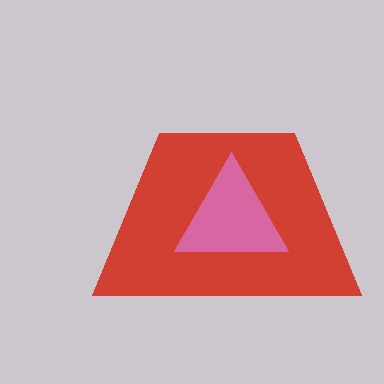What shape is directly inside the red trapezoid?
The pink triangle.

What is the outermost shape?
The red trapezoid.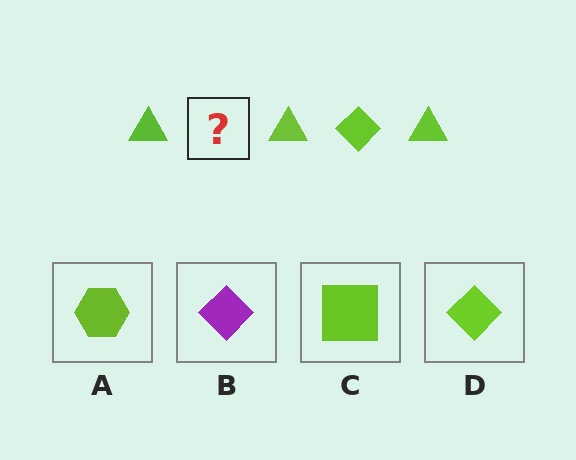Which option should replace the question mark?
Option D.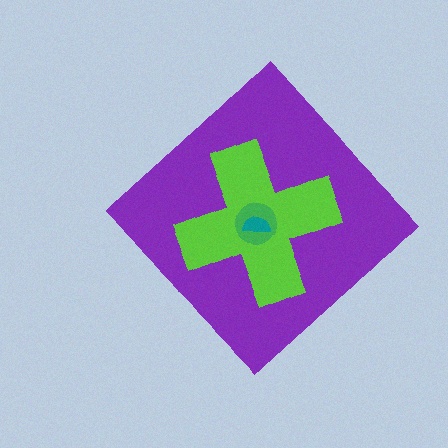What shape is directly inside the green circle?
The teal semicircle.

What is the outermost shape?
The purple diamond.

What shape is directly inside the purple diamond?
The lime cross.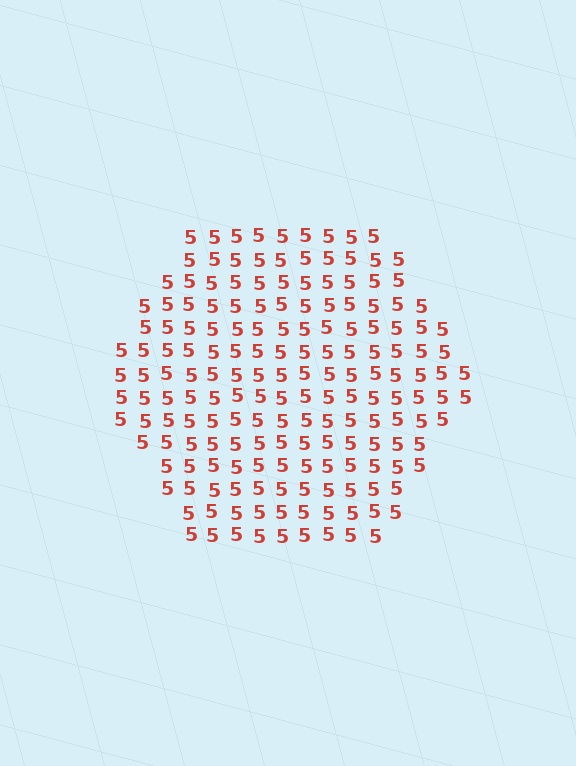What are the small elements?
The small elements are digit 5's.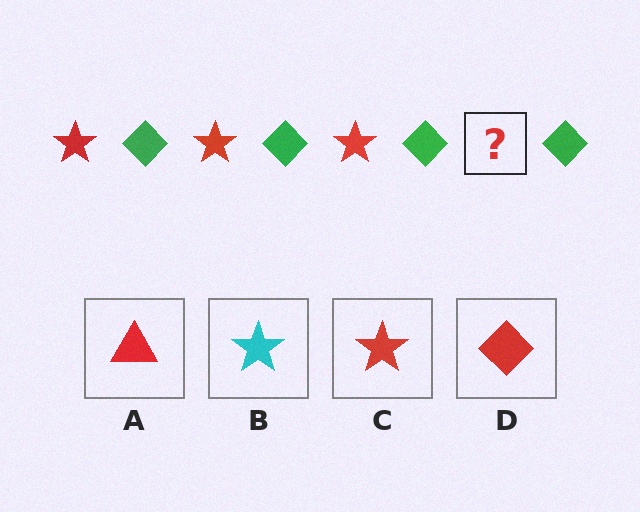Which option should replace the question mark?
Option C.